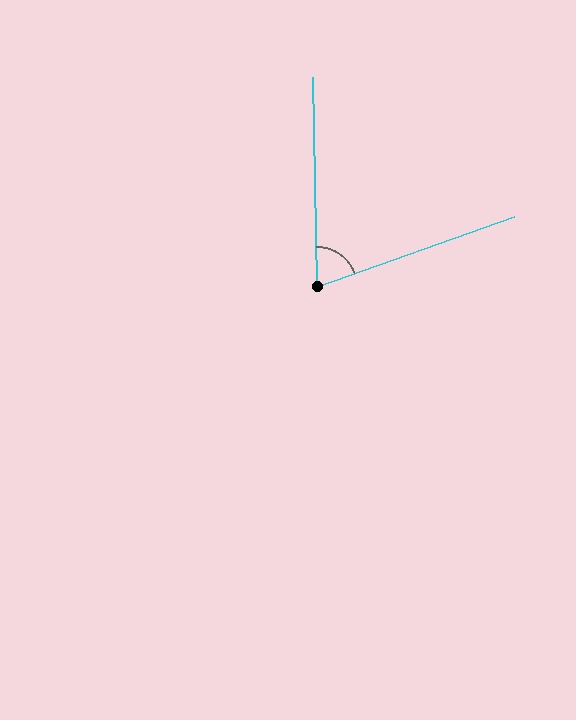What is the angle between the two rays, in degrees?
Approximately 71 degrees.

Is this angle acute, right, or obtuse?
It is acute.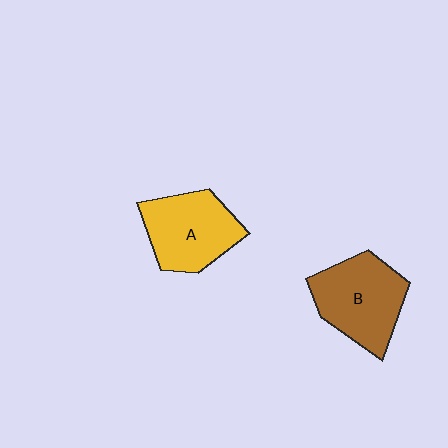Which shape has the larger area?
Shape B (brown).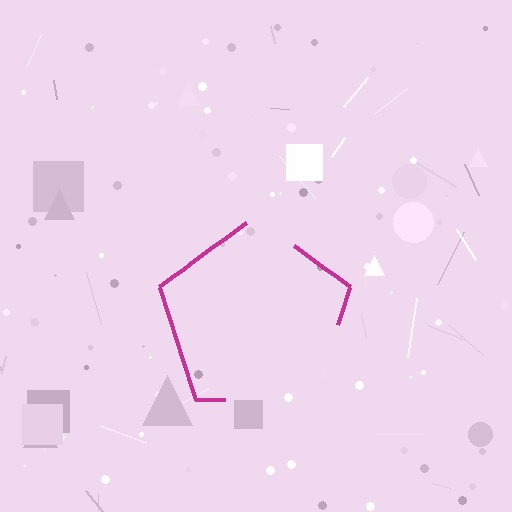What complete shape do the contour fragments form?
The contour fragments form a pentagon.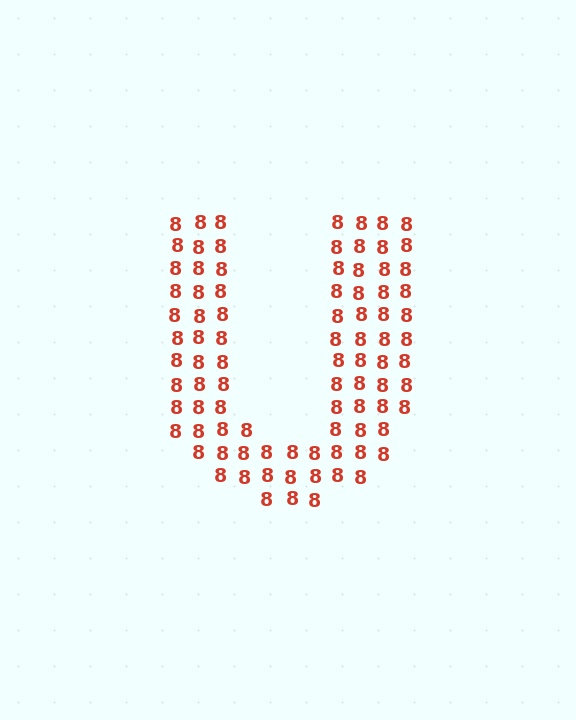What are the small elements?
The small elements are digit 8's.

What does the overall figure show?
The overall figure shows the letter U.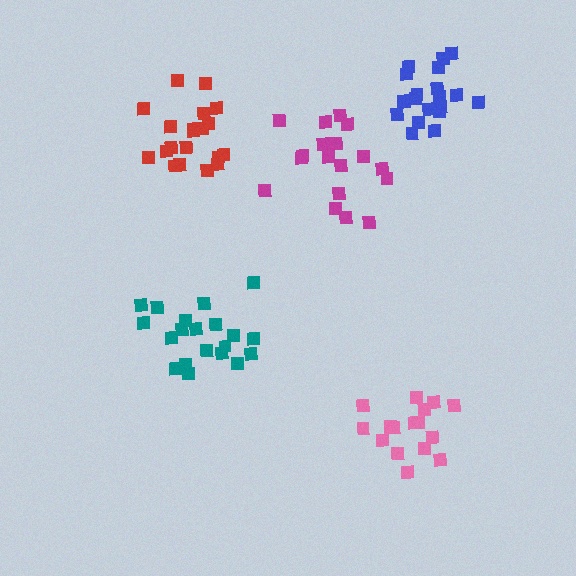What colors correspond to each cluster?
The clusters are colored: teal, red, blue, pink, magenta.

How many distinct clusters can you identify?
There are 5 distinct clusters.